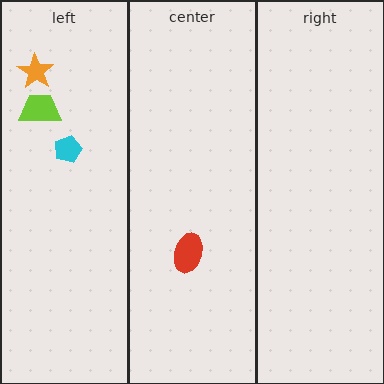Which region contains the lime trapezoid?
The left region.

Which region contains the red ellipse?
The center region.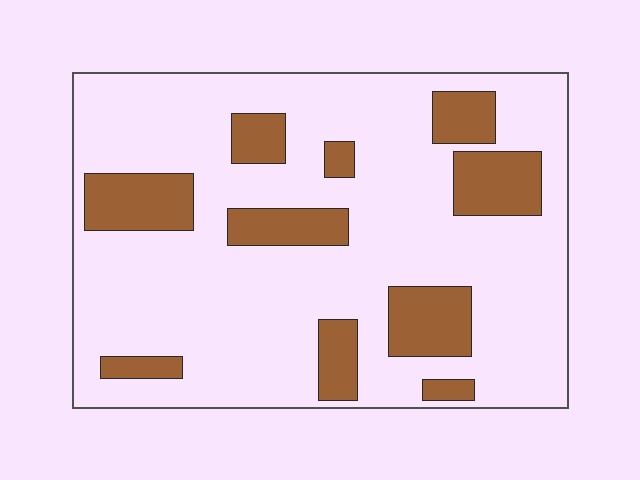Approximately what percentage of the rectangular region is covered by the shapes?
Approximately 20%.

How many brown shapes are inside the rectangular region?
10.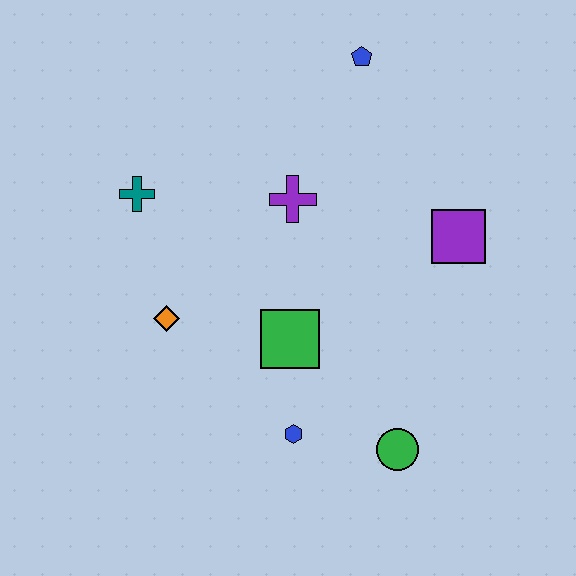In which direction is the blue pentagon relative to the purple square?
The blue pentagon is above the purple square.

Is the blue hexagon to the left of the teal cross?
No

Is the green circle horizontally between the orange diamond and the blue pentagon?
No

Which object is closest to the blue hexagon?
The green square is closest to the blue hexagon.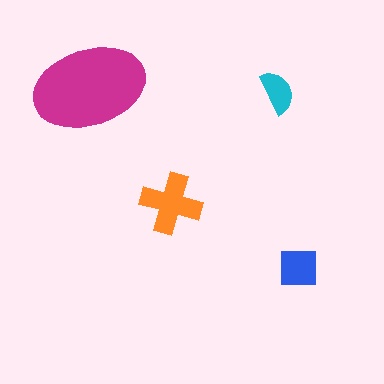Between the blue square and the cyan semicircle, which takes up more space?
The blue square.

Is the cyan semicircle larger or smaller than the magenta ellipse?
Smaller.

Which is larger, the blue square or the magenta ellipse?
The magenta ellipse.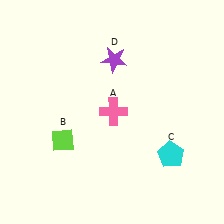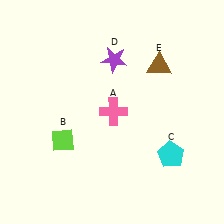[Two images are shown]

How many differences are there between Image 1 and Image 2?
There is 1 difference between the two images.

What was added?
A brown triangle (E) was added in Image 2.